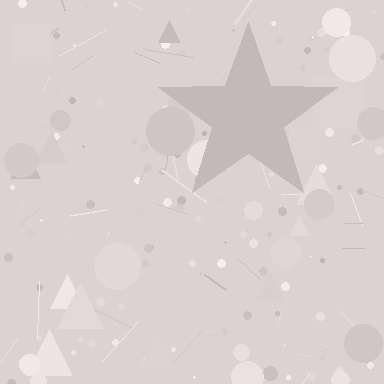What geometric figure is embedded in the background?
A star is embedded in the background.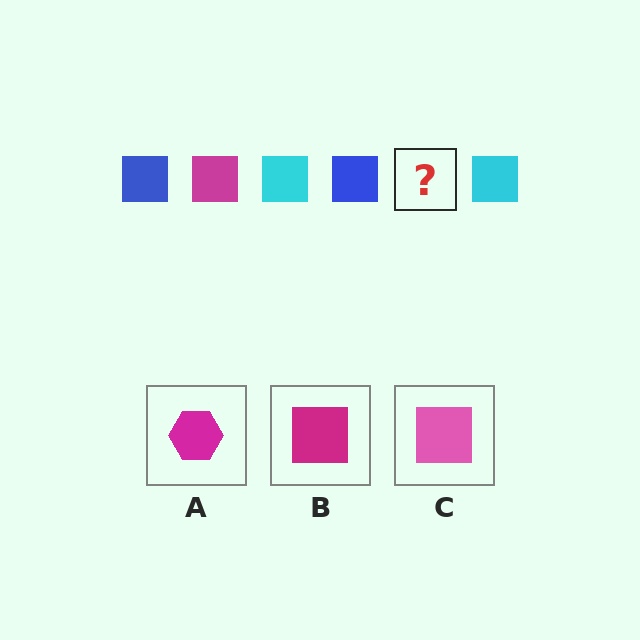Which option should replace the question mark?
Option B.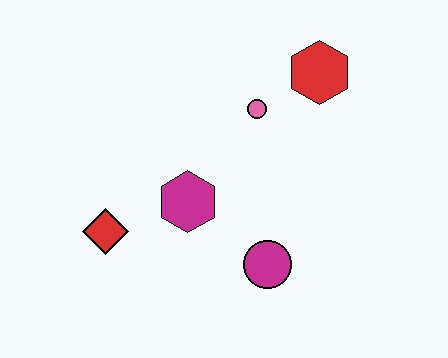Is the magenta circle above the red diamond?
No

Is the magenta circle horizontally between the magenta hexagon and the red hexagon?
Yes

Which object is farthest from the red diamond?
The red hexagon is farthest from the red diamond.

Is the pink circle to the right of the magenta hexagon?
Yes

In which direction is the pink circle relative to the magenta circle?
The pink circle is above the magenta circle.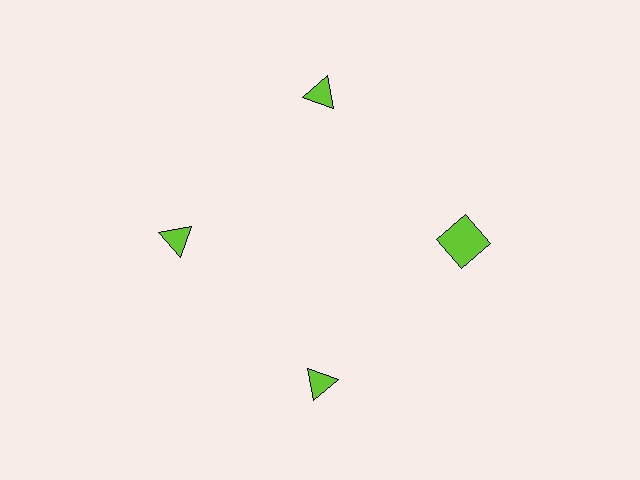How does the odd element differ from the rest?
It has a different shape: square instead of triangle.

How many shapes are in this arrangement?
There are 4 shapes arranged in a ring pattern.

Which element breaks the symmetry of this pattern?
The lime square at roughly the 3 o'clock position breaks the symmetry. All other shapes are lime triangles.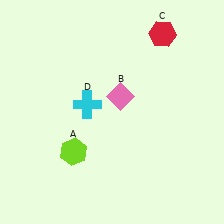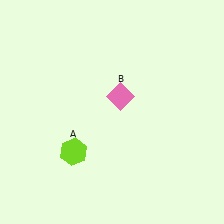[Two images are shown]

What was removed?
The cyan cross (D), the red hexagon (C) were removed in Image 2.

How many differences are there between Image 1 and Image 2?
There are 2 differences between the two images.